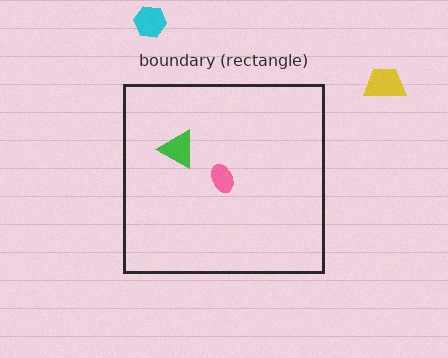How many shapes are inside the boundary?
2 inside, 2 outside.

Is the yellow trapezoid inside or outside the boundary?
Outside.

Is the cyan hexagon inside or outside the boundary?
Outside.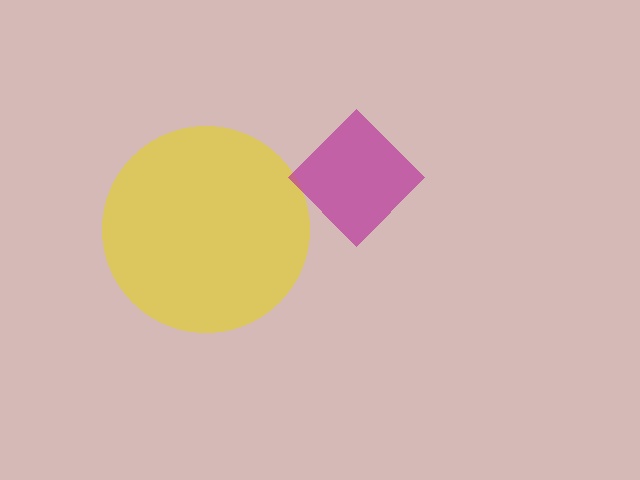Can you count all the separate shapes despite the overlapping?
Yes, there are 2 separate shapes.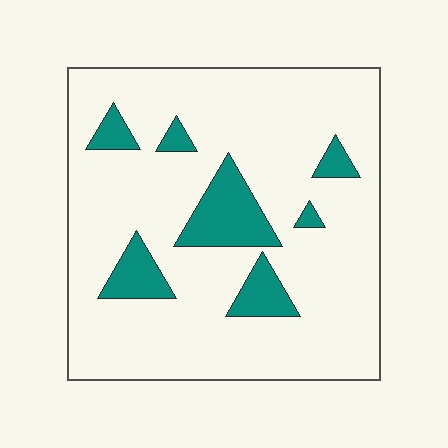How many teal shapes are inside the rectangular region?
7.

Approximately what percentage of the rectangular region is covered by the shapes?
Approximately 15%.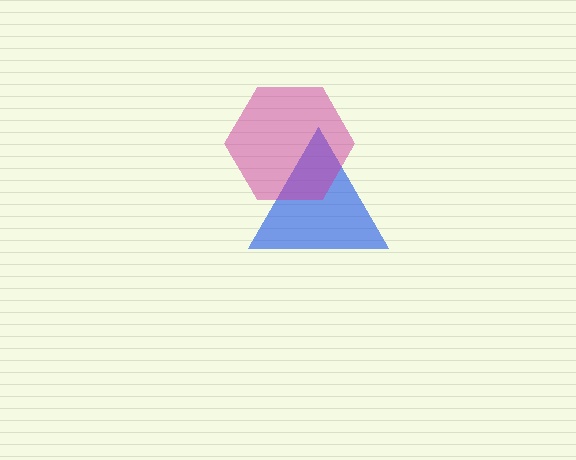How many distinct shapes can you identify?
There are 2 distinct shapes: a blue triangle, a magenta hexagon.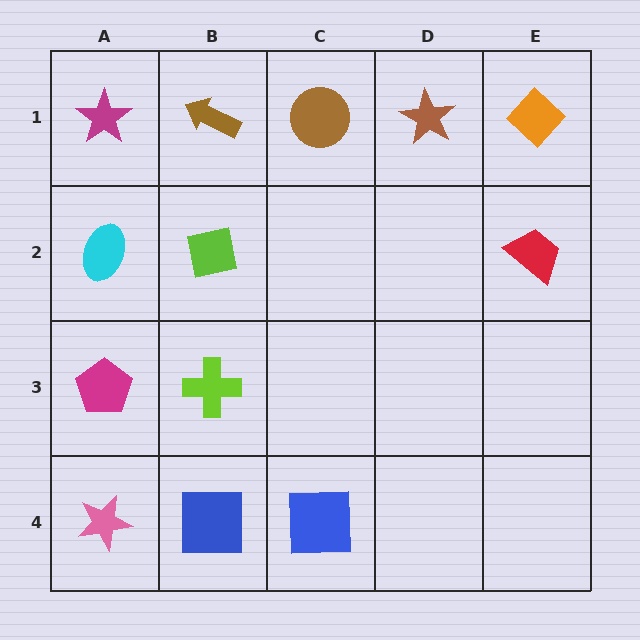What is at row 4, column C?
A blue square.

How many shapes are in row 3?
2 shapes.